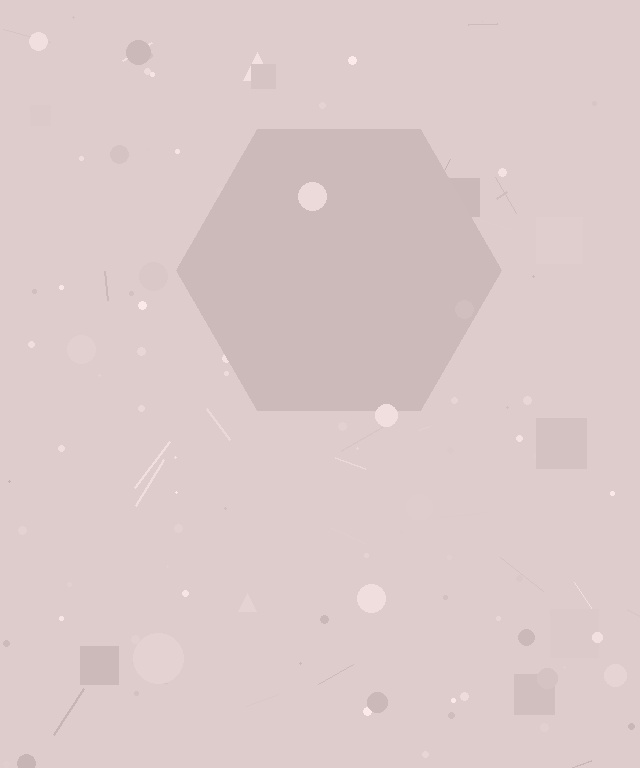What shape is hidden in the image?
A hexagon is hidden in the image.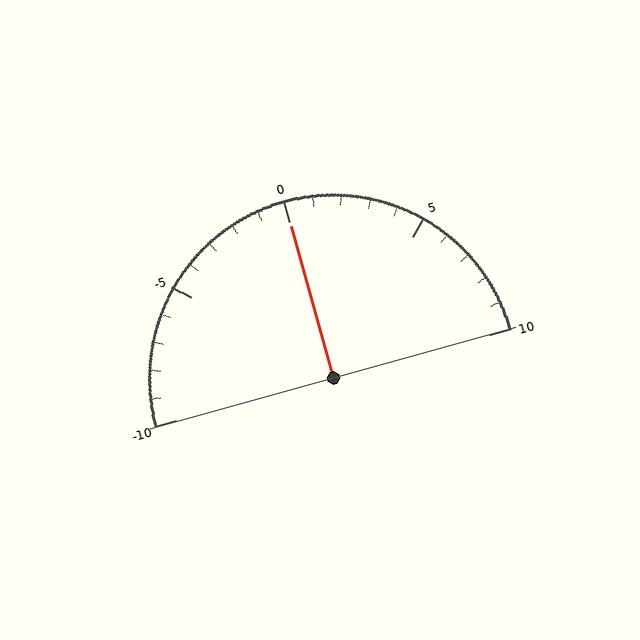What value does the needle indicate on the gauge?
The needle indicates approximately 0.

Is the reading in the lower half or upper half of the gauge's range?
The reading is in the upper half of the range (-10 to 10).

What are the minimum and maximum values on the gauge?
The gauge ranges from -10 to 10.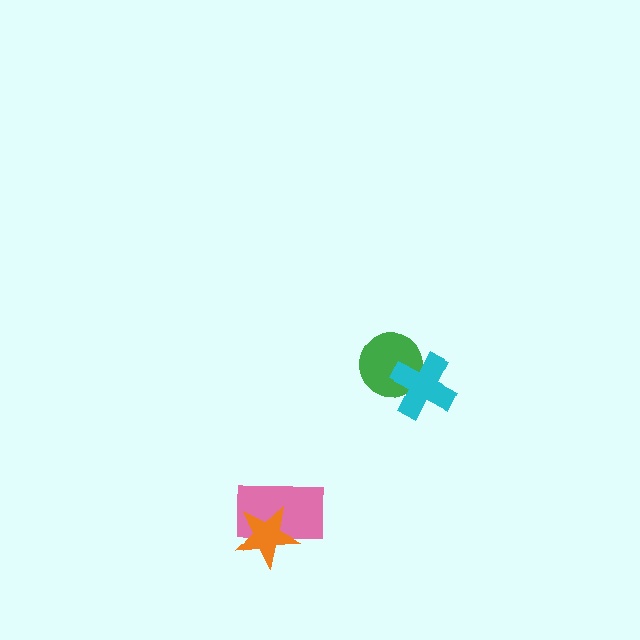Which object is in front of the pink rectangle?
The orange star is in front of the pink rectangle.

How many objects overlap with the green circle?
1 object overlaps with the green circle.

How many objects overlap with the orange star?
1 object overlaps with the orange star.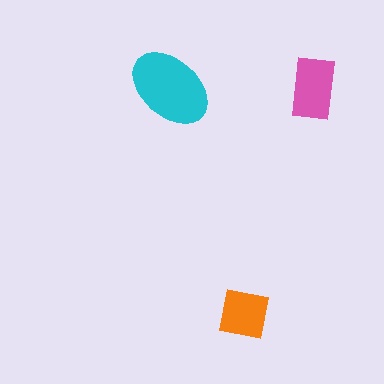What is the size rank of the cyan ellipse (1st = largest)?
1st.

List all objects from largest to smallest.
The cyan ellipse, the pink rectangle, the orange square.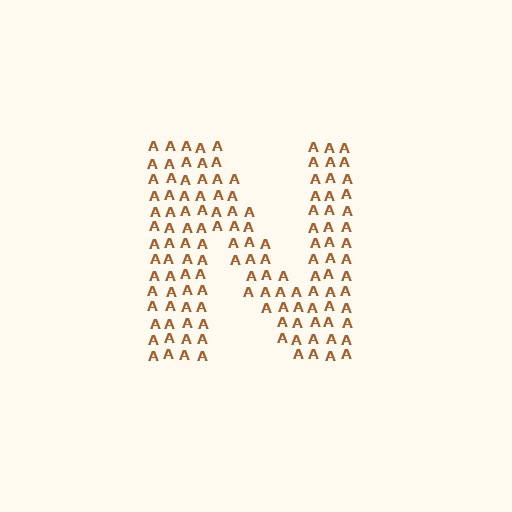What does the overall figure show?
The overall figure shows the letter N.